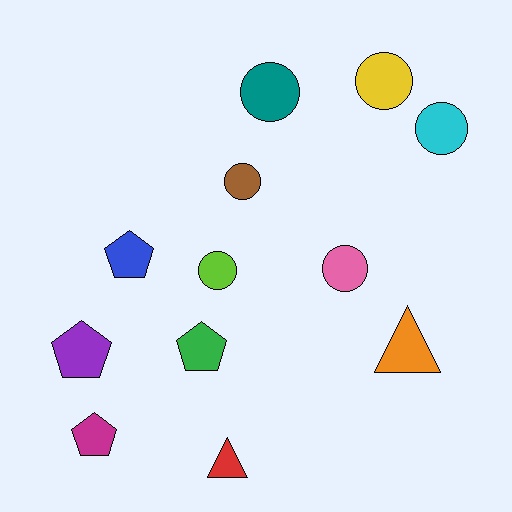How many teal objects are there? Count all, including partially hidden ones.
There is 1 teal object.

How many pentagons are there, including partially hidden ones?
There are 4 pentagons.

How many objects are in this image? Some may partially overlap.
There are 12 objects.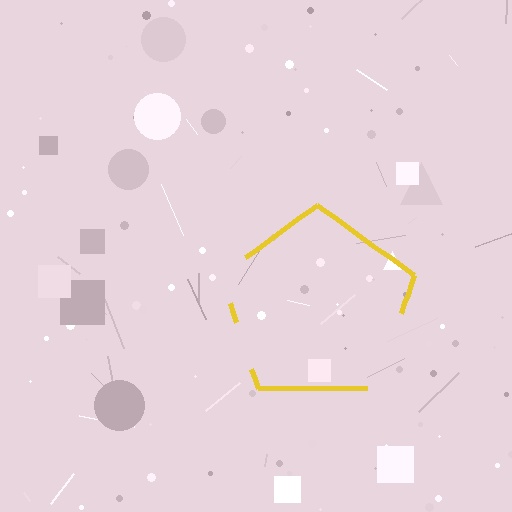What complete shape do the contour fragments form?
The contour fragments form a pentagon.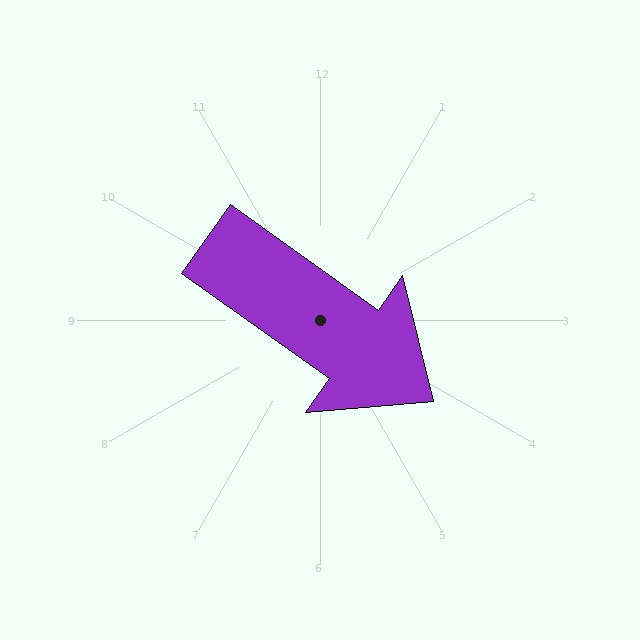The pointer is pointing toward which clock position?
Roughly 4 o'clock.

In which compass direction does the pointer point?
Southeast.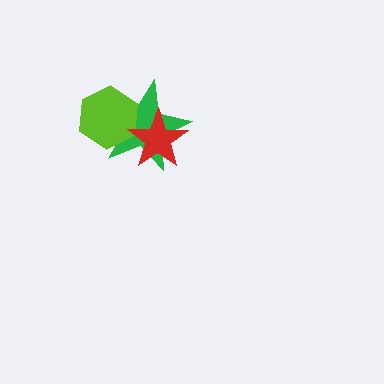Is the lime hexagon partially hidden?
Yes, it is partially covered by another shape.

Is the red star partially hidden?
No, no other shape covers it.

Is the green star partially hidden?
Yes, it is partially covered by another shape.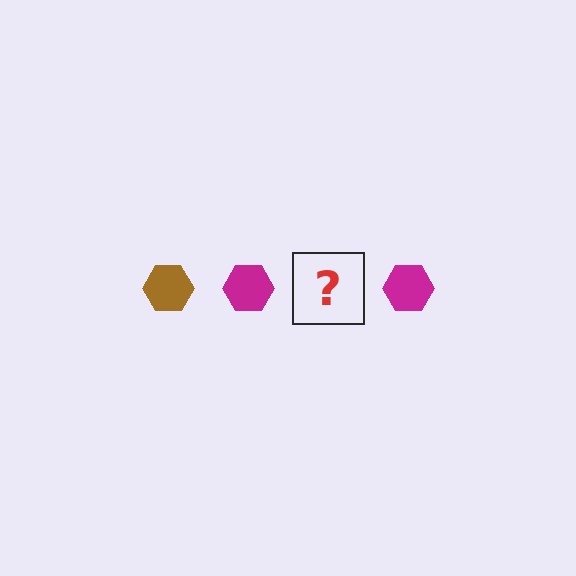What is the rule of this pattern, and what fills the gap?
The rule is that the pattern cycles through brown, magenta hexagons. The gap should be filled with a brown hexagon.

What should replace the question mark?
The question mark should be replaced with a brown hexagon.